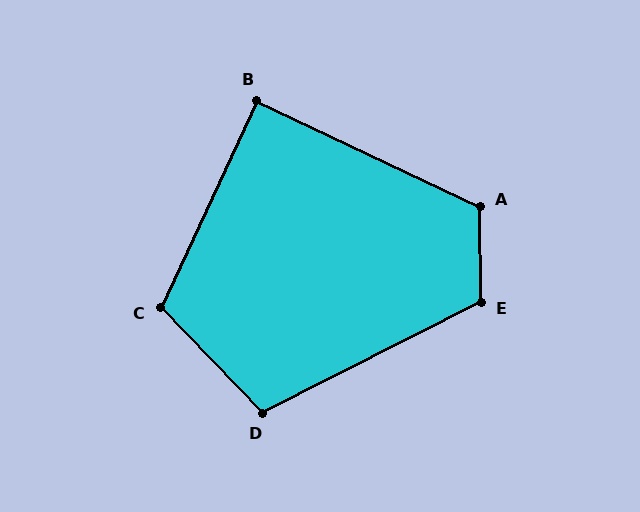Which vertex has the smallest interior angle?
B, at approximately 90 degrees.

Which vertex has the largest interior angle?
E, at approximately 116 degrees.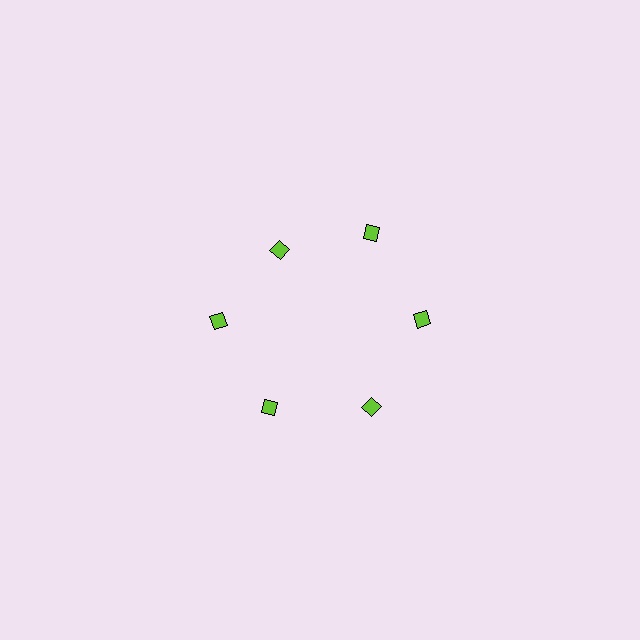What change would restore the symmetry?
The symmetry would be restored by moving it outward, back onto the ring so that all 6 diamonds sit at equal angles and equal distance from the center.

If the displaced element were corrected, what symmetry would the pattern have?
It would have 6-fold rotational symmetry — the pattern would map onto itself every 60 degrees.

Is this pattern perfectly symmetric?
No. The 6 lime diamonds are arranged in a ring, but one element near the 11 o'clock position is pulled inward toward the center, breaking the 6-fold rotational symmetry.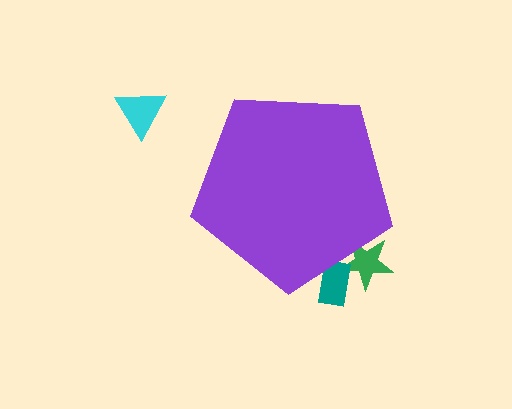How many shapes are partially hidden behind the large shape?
2 shapes are partially hidden.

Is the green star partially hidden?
Yes, the green star is partially hidden behind the purple pentagon.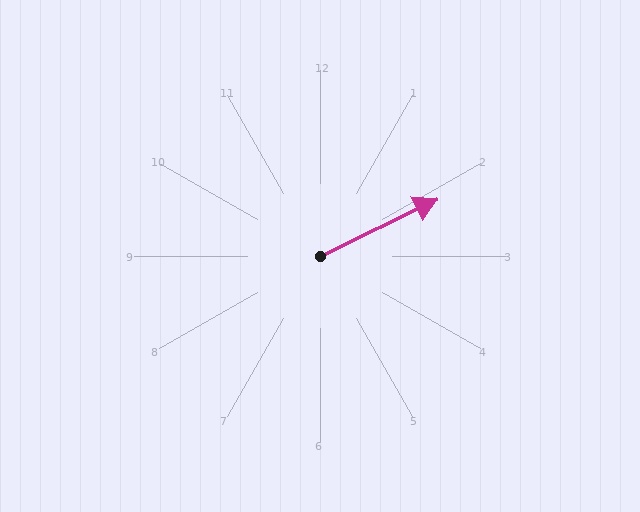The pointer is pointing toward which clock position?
Roughly 2 o'clock.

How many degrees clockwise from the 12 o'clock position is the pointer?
Approximately 64 degrees.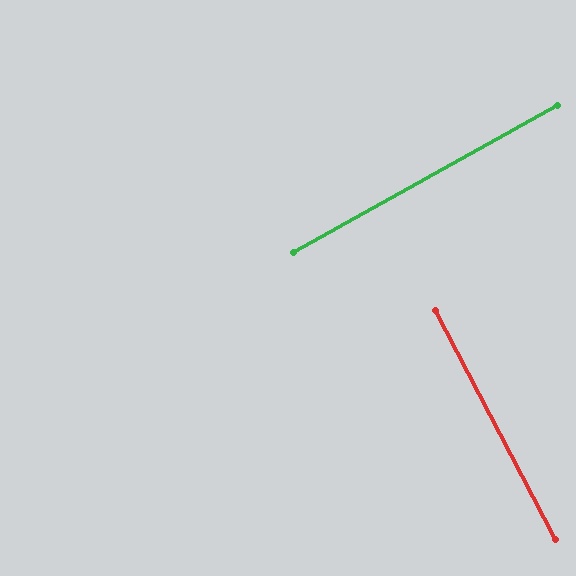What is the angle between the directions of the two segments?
Approximately 88 degrees.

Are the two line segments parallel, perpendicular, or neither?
Perpendicular — they meet at approximately 88°.